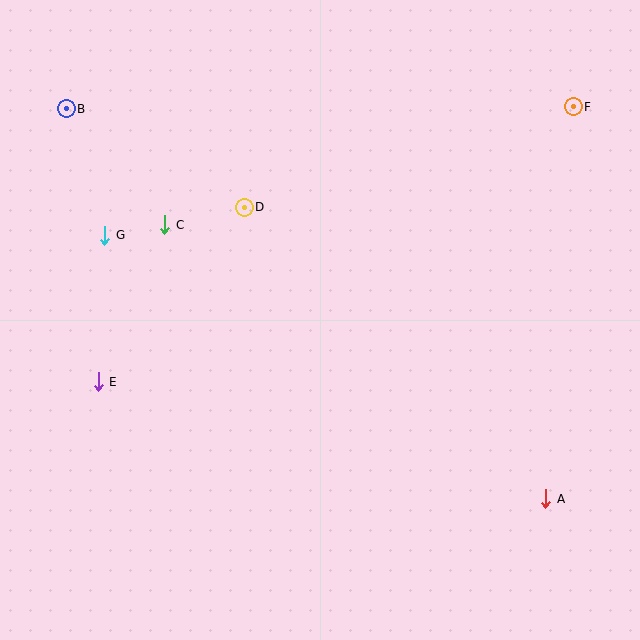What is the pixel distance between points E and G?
The distance between E and G is 147 pixels.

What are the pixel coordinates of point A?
Point A is at (546, 499).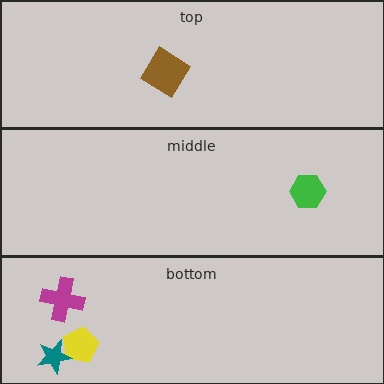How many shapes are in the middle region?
1.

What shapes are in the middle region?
The green hexagon.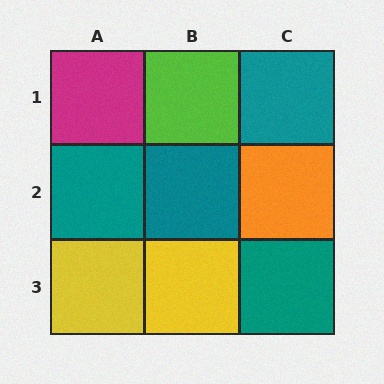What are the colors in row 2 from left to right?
Teal, teal, orange.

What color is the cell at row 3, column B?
Yellow.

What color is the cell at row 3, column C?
Teal.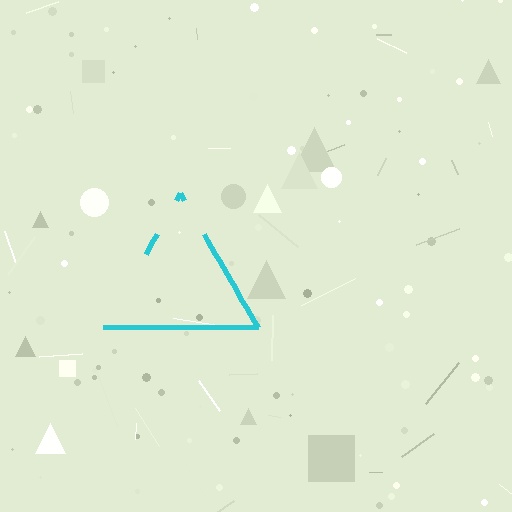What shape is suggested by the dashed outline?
The dashed outline suggests a triangle.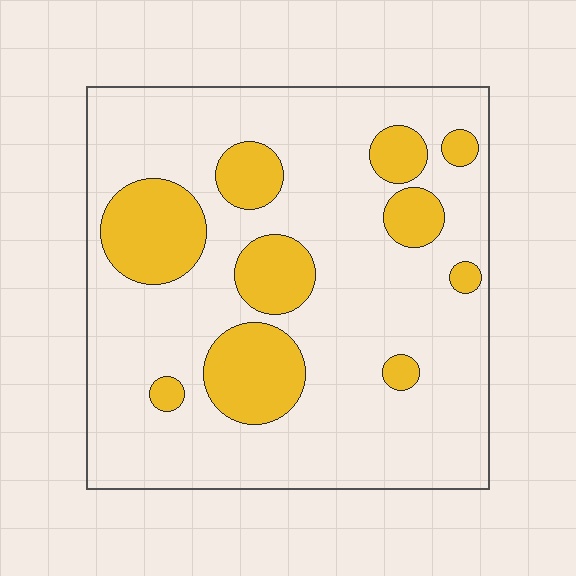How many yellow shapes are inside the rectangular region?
10.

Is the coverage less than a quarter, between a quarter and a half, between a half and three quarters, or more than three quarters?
Less than a quarter.